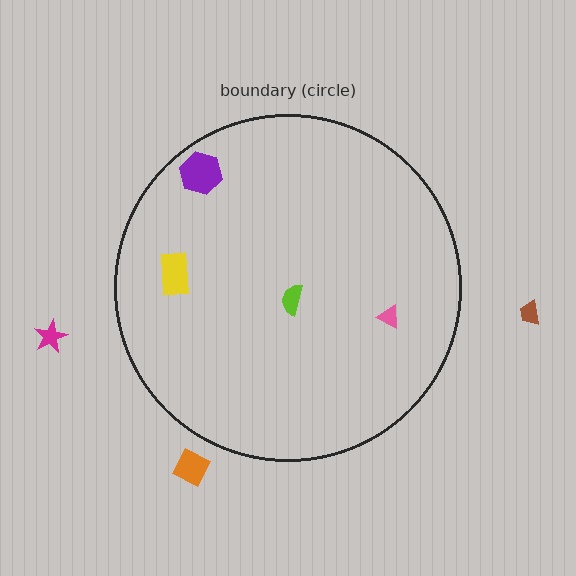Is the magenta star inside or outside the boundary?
Outside.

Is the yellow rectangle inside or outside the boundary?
Inside.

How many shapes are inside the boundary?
4 inside, 3 outside.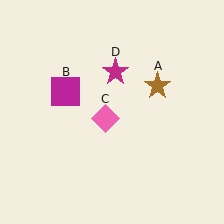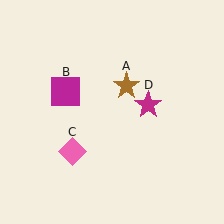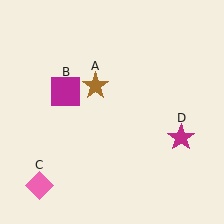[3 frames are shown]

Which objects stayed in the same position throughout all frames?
Magenta square (object B) remained stationary.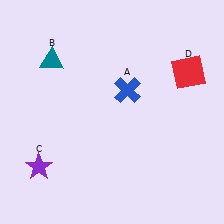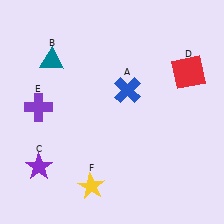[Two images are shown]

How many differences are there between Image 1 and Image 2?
There are 2 differences between the two images.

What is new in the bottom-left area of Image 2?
A yellow star (F) was added in the bottom-left area of Image 2.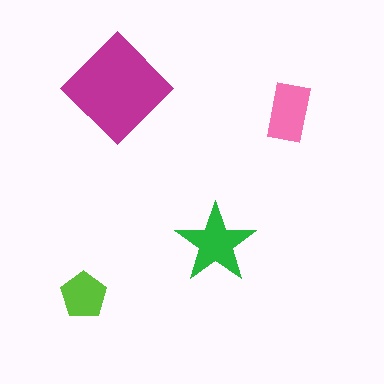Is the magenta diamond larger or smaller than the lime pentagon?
Larger.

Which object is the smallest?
The lime pentagon.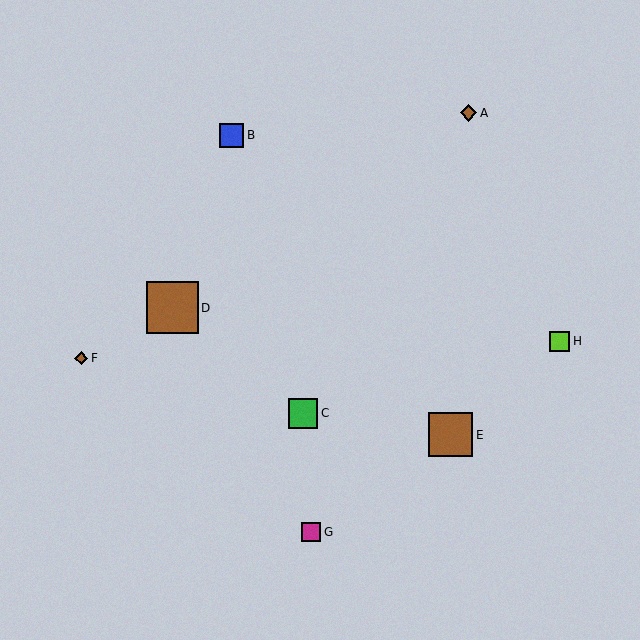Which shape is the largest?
The brown square (labeled D) is the largest.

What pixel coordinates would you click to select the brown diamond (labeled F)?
Click at (81, 358) to select the brown diamond F.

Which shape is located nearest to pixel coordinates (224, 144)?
The blue square (labeled B) at (232, 135) is nearest to that location.